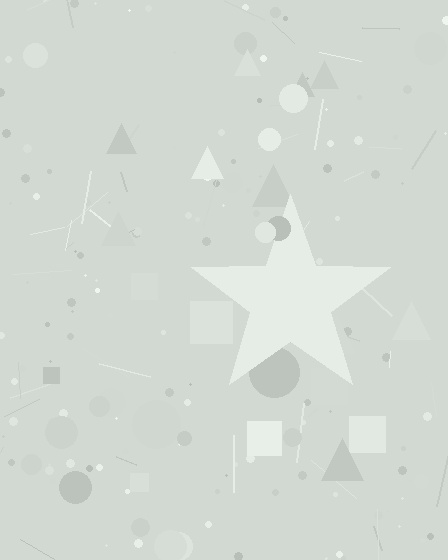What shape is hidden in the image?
A star is hidden in the image.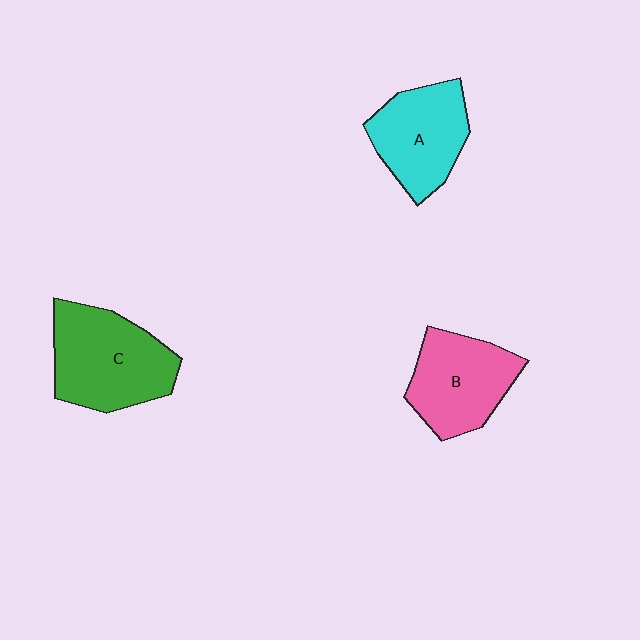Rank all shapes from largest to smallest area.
From largest to smallest: C (green), B (pink), A (cyan).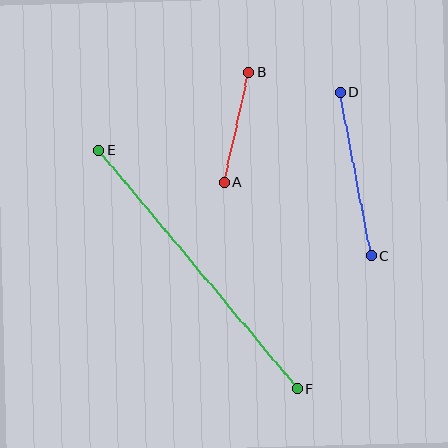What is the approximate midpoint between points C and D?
The midpoint is at approximately (355, 174) pixels.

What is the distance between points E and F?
The distance is approximately 310 pixels.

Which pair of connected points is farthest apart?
Points E and F are farthest apart.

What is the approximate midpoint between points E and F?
The midpoint is at approximately (198, 270) pixels.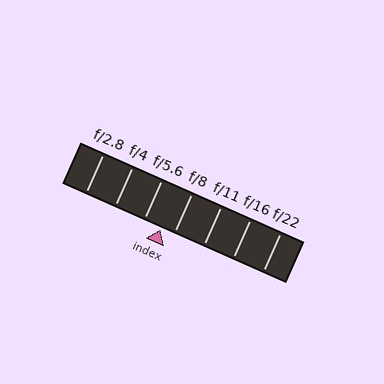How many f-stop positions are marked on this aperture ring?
There are 7 f-stop positions marked.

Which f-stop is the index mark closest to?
The index mark is closest to f/8.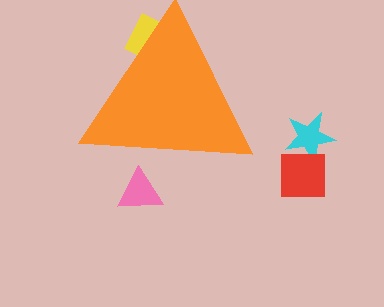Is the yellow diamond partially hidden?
Yes, the yellow diamond is partially hidden behind the orange triangle.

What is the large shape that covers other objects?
An orange triangle.